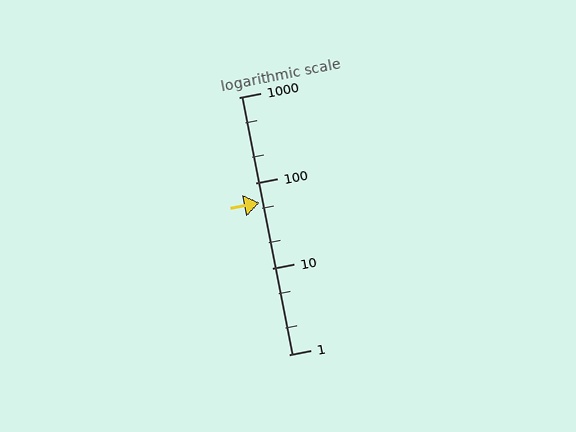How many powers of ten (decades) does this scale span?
The scale spans 3 decades, from 1 to 1000.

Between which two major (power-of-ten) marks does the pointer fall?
The pointer is between 10 and 100.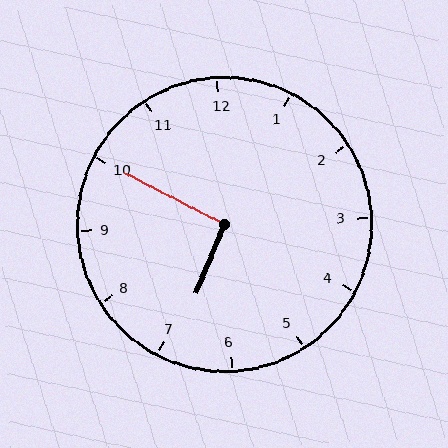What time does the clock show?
6:50.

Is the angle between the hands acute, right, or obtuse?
It is right.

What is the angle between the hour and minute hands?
Approximately 95 degrees.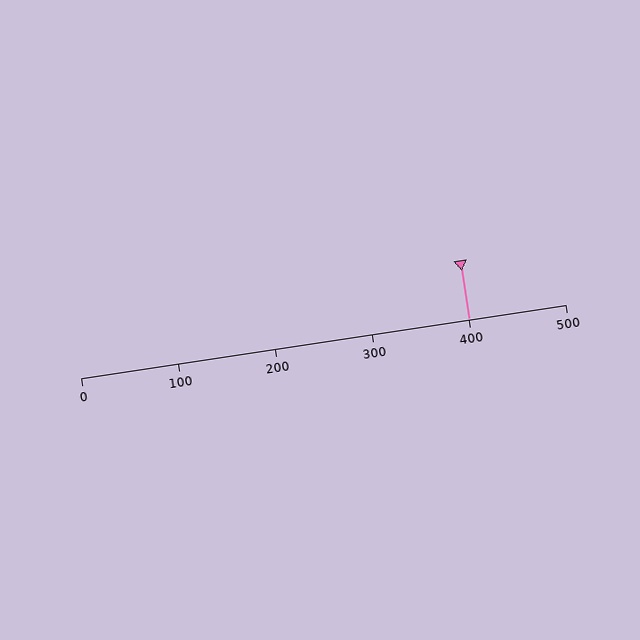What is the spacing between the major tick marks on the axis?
The major ticks are spaced 100 apart.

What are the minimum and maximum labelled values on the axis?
The axis runs from 0 to 500.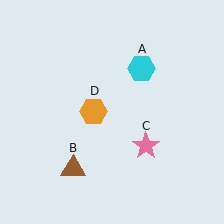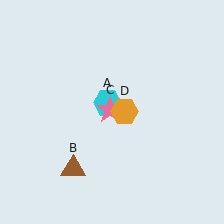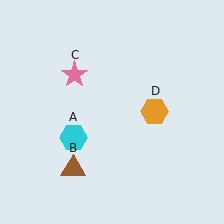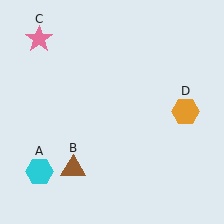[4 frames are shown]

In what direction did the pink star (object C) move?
The pink star (object C) moved up and to the left.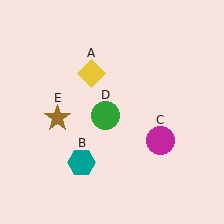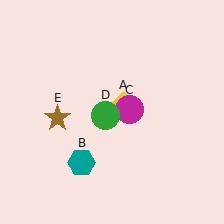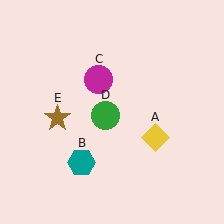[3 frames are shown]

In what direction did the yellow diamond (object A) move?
The yellow diamond (object A) moved down and to the right.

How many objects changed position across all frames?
2 objects changed position: yellow diamond (object A), magenta circle (object C).